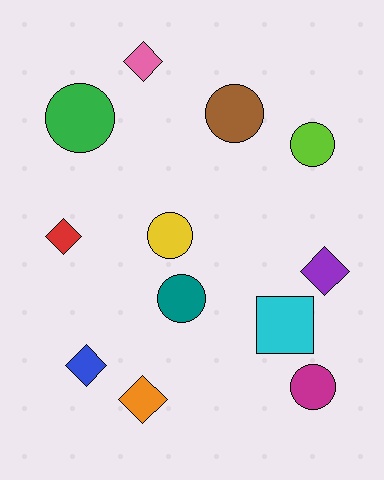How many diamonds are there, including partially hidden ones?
There are 5 diamonds.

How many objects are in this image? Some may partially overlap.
There are 12 objects.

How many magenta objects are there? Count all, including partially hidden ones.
There is 1 magenta object.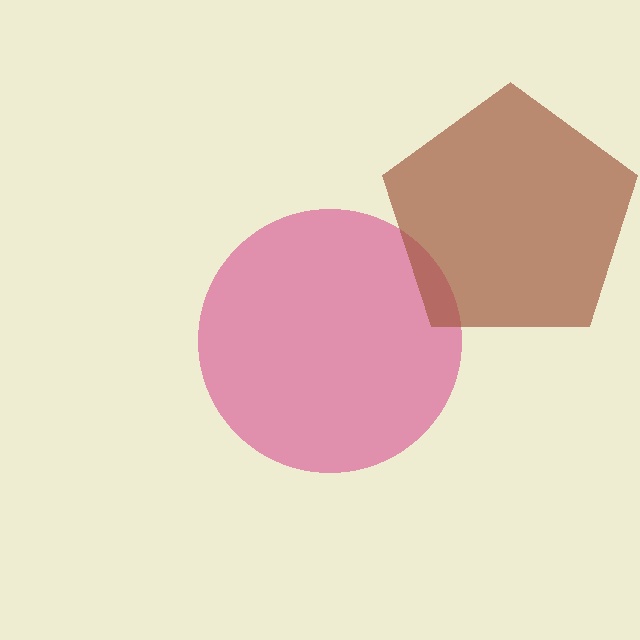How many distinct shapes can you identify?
There are 2 distinct shapes: a magenta circle, a brown pentagon.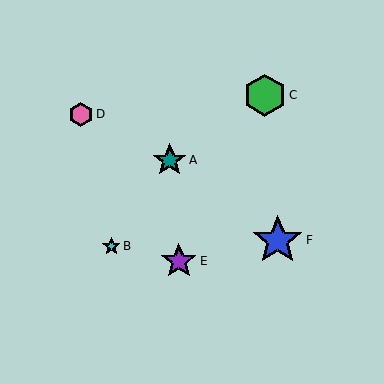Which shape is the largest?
The blue star (labeled F) is the largest.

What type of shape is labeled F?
Shape F is a blue star.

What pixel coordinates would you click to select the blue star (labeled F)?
Click at (278, 240) to select the blue star F.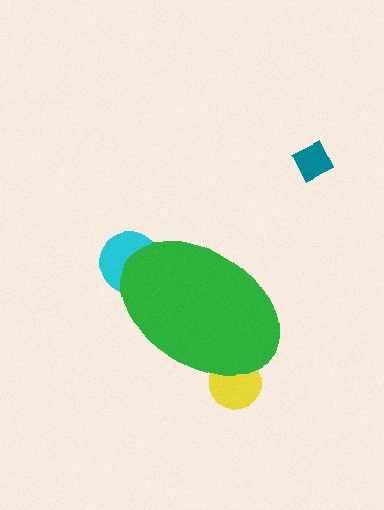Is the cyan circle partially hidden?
Yes, the cyan circle is partially hidden behind the green ellipse.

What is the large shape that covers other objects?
A green ellipse.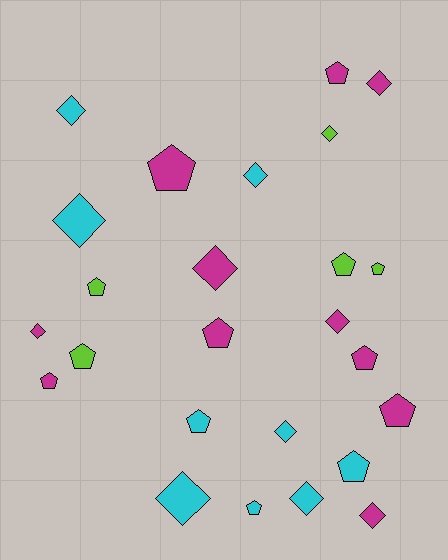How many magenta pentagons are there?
There are 6 magenta pentagons.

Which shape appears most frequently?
Pentagon, with 13 objects.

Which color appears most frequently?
Magenta, with 11 objects.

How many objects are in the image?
There are 25 objects.